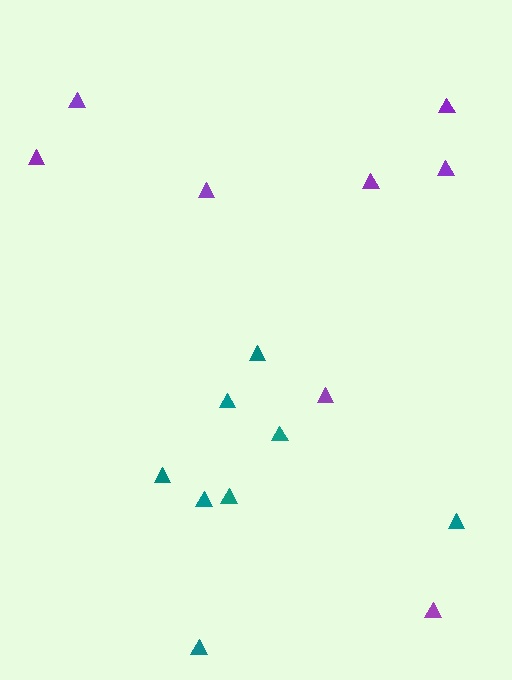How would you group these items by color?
There are 2 groups: one group of purple triangles (8) and one group of teal triangles (8).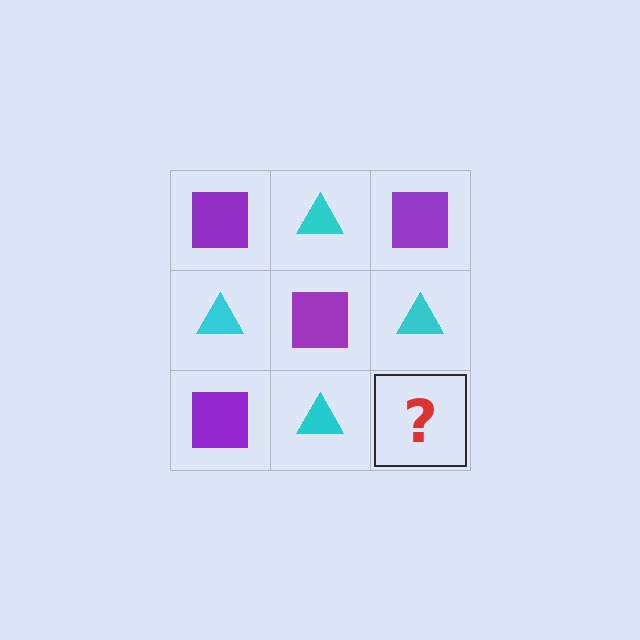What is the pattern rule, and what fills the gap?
The rule is that it alternates purple square and cyan triangle in a checkerboard pattern. The gap should be filled with a purple square.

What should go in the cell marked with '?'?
The missing cell should contain a purple square.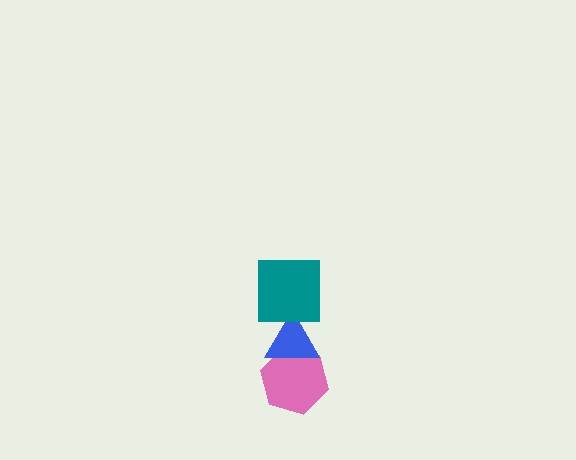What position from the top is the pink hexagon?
The pink hexagon is 3rd from the top.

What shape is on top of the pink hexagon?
The blue triangle is on top of the pink hexagon.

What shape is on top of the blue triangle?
The teal square is on top of the blue triangle.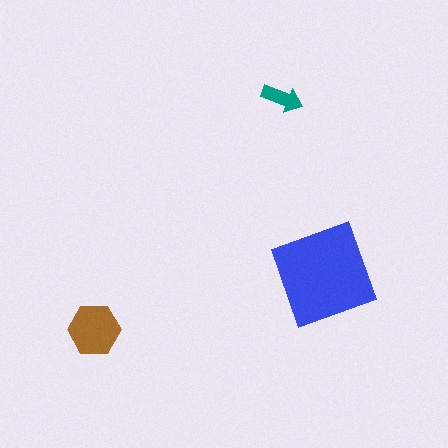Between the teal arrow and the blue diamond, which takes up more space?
The blue diamond.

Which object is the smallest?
The teal arrow.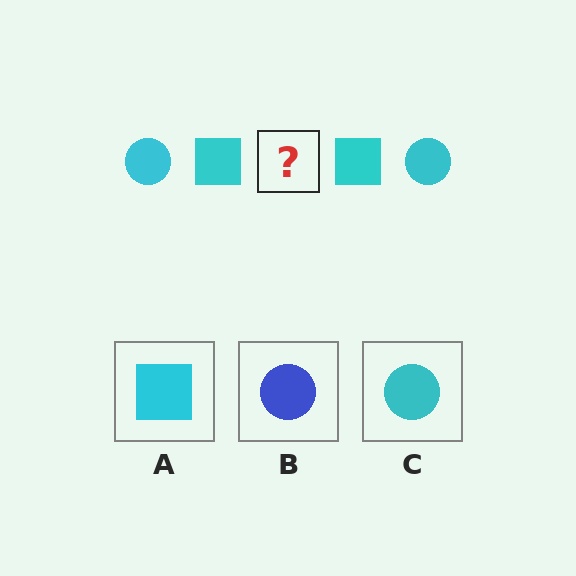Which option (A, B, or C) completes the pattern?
C.